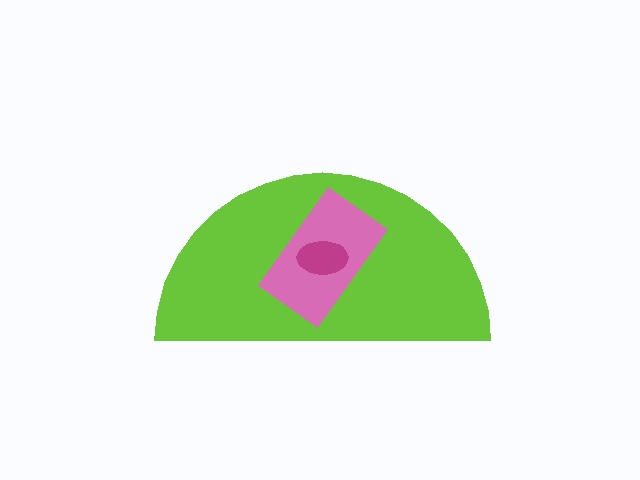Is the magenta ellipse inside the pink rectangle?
Yes.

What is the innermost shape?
The magenta ellipse.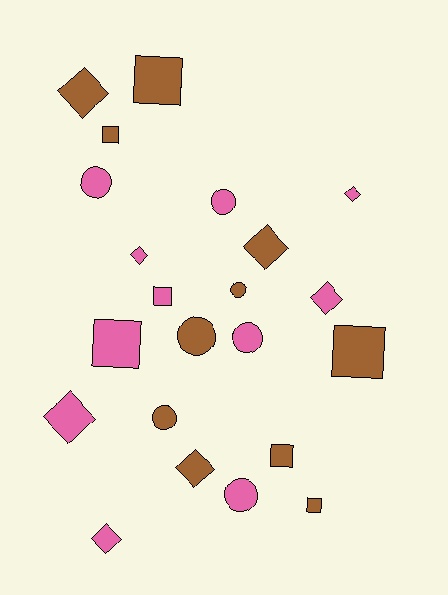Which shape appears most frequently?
Diamond, with 8 objects.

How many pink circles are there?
There are 4 pink circles.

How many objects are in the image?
There are 22 objects.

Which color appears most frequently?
Brown, with 11 objects.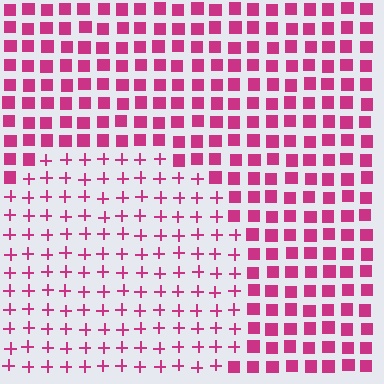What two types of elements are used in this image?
The image uses plus signs inside the circle region and squares outside it.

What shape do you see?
I see a circle.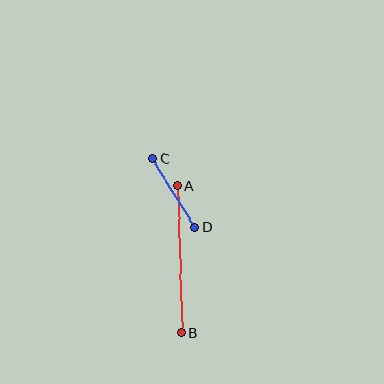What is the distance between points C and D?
The distance is approximately 81 pixels.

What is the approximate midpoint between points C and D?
The midpoint is at approximately (174, 193) pixels.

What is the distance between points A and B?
The distance is approximately 147 pixels.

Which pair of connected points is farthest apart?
Points A and B are farthest apart.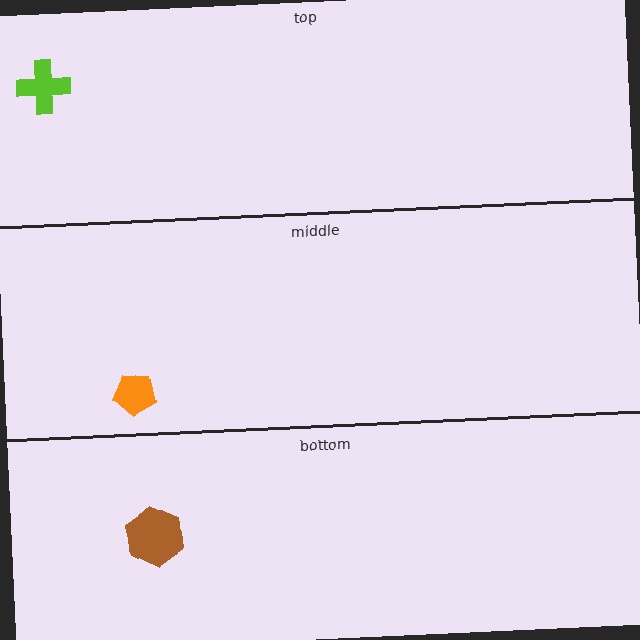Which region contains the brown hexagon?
The bottom region.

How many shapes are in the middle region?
1.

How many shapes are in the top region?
1.